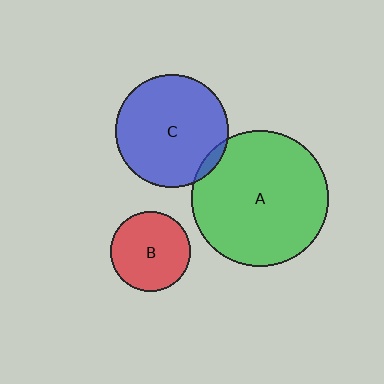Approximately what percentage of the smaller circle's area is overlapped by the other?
Approximately 5%.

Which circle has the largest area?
Circle A (green).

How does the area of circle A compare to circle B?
Approximately 3.0 times.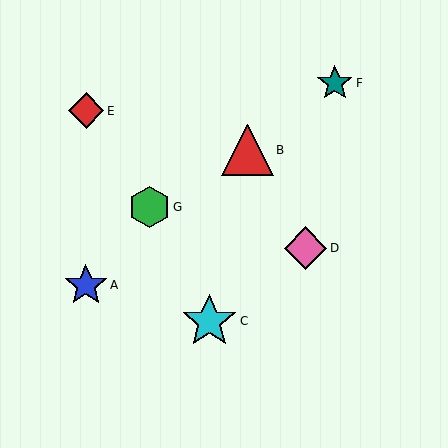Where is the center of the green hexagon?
The center of the green hexagon is at (149, 207).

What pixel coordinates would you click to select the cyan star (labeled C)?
Click at (209, 321) to select the cyan star C.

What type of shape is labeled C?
Shape C is a cyan star.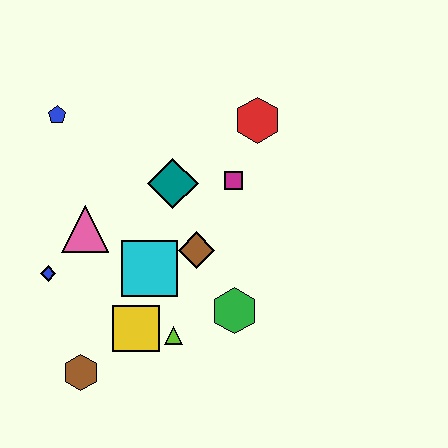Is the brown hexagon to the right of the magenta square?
No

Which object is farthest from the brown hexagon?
The red hexagon is farthest from the brown hexagon.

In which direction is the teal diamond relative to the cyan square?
The teal diamond is above the cyan square.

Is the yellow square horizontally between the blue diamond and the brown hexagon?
No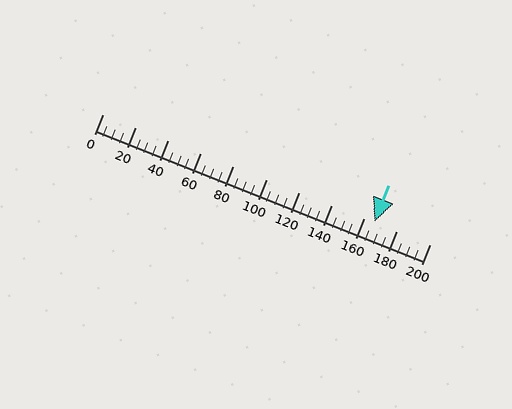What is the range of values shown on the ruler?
The ruler shows values from 0 to 200.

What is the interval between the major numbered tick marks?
The major tick marks are spaced 20 units apart.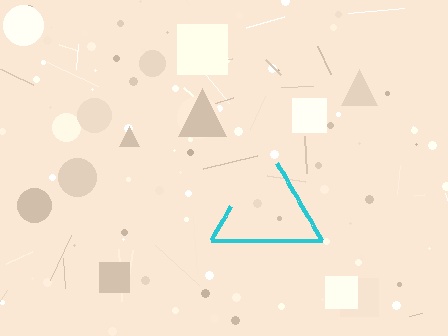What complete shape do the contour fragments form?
The contour fragments form a triangle.